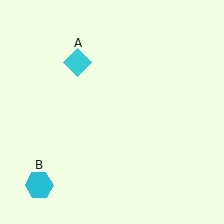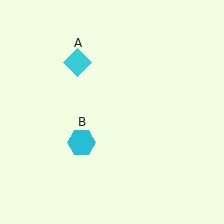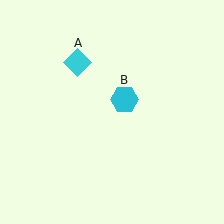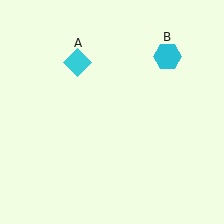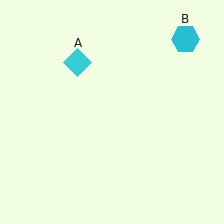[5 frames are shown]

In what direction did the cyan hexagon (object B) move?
The cyan hexagon (object B) moved up and to the right.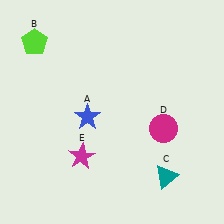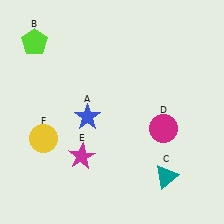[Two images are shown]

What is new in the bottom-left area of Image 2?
A yellow circle (F) was added in the bottom-left area of Image 2.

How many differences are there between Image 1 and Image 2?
There is 1 difference between the two images.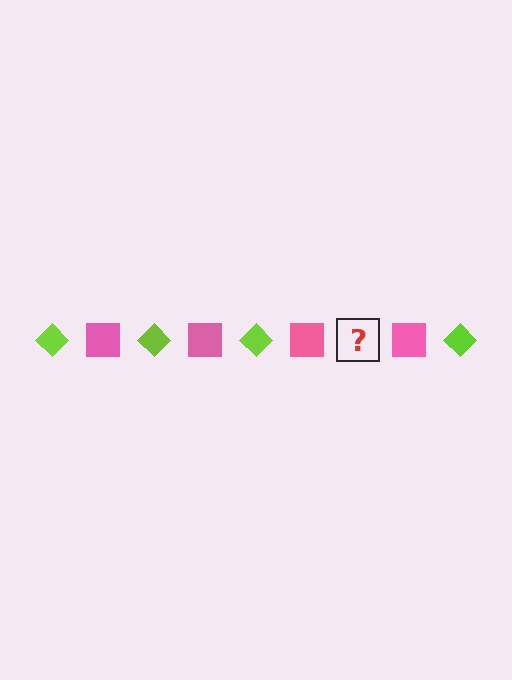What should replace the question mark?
The question mark should be replaced with a lime diamond.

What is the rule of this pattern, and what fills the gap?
The rule is that the pattern alternates between lime diamond and pink square. The gap should be filled with a lime diamond.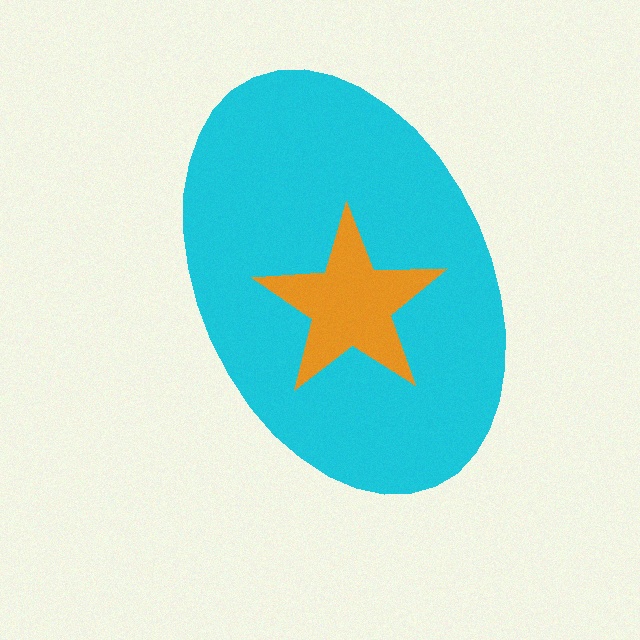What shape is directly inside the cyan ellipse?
The orange star.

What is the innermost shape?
The orange star.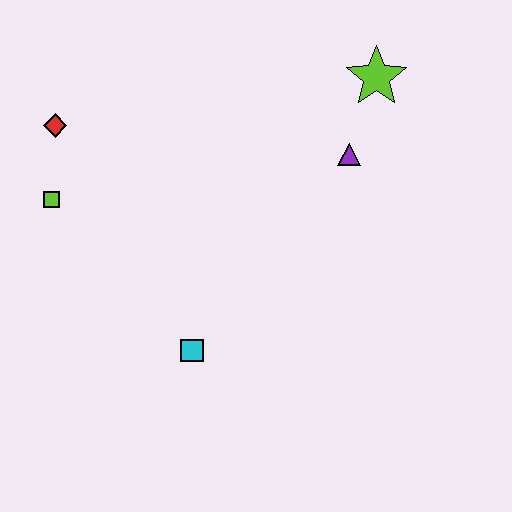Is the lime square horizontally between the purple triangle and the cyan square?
No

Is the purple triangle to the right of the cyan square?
Yes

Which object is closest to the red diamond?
The lime square is closest to the red diamond.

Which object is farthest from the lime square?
The lime star is farthest from the lime square.